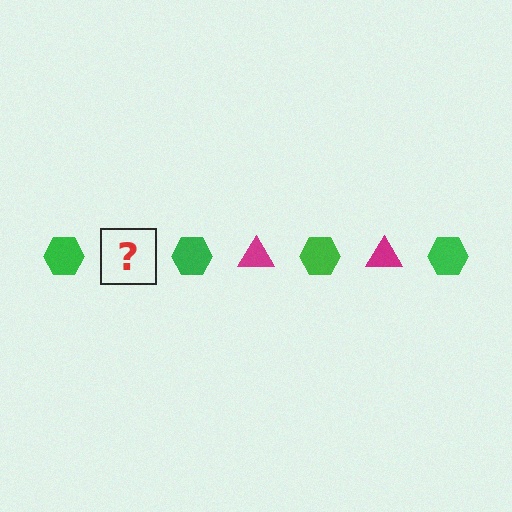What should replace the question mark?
The question mark should be replaced with a magenta triangle.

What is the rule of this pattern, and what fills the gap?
The rule is that the pattern alternates between green hexagon and magenta triangle. The gap should be filled with a magenta triangle.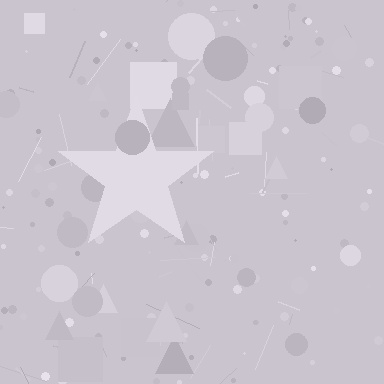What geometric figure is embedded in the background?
A star is embedded in the background.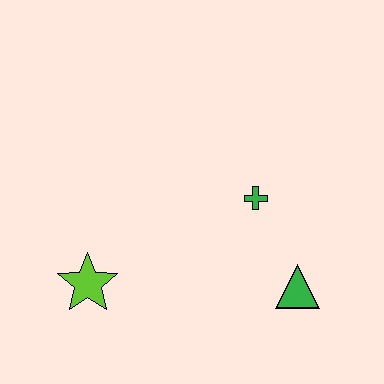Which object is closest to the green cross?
The green triangle is closest to the green cross.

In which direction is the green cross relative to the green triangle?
The green cross is above the green triangle.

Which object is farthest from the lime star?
The green triangle is farthest from the lime star.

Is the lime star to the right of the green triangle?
No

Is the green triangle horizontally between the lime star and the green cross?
No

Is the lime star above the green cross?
No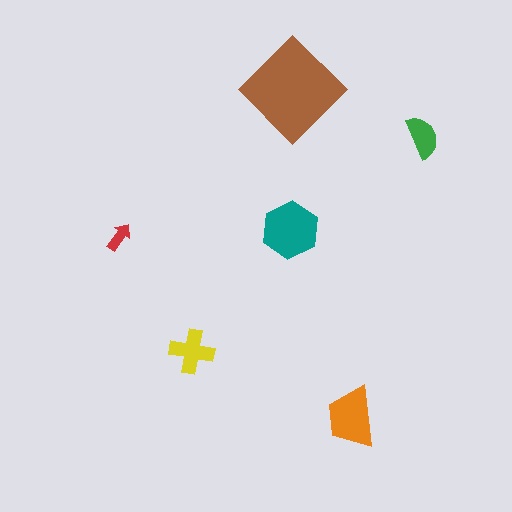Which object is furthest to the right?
The green semicircle is rightmost.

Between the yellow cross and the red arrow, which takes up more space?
The yellow cross.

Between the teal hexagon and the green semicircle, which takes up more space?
The teal hexagon.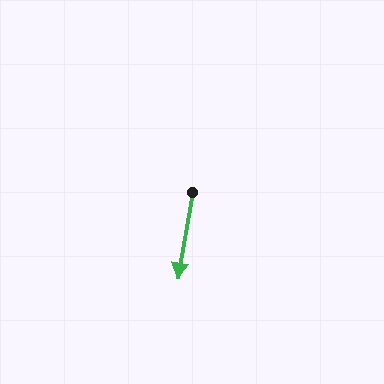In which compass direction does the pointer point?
South.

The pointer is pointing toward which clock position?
Roughly 6 o'clock.